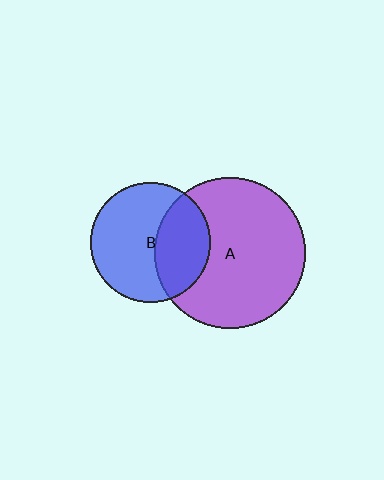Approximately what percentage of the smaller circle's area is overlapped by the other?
Approximately 40%.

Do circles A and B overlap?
Yes.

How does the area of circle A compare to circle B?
Approximately 1.6 times.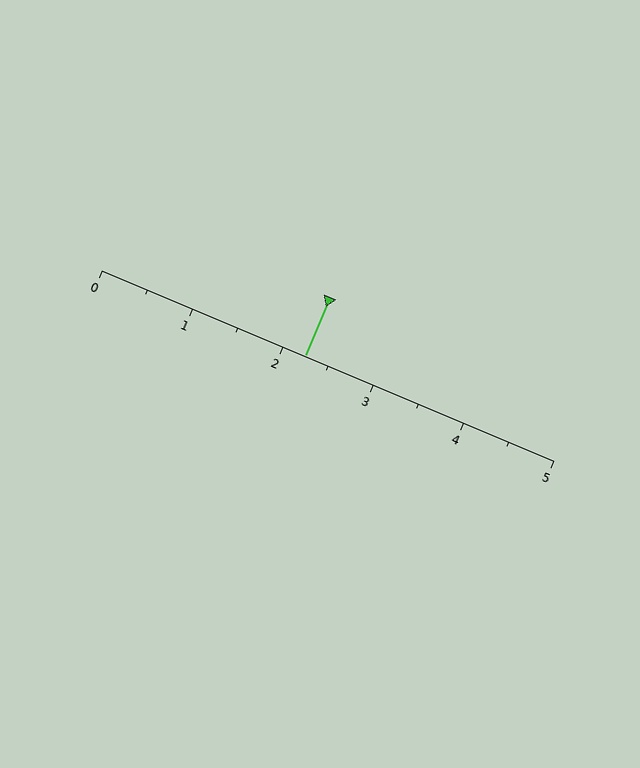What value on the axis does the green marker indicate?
The marker indicates approximately 2.2.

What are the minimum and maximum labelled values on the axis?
The axis runs from 0 to 5.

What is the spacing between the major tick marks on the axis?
The major ticks are spaced 1 apart.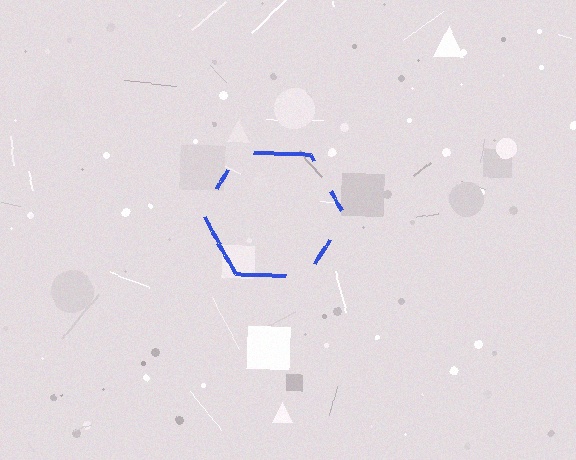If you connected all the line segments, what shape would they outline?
They would outline a hexagon.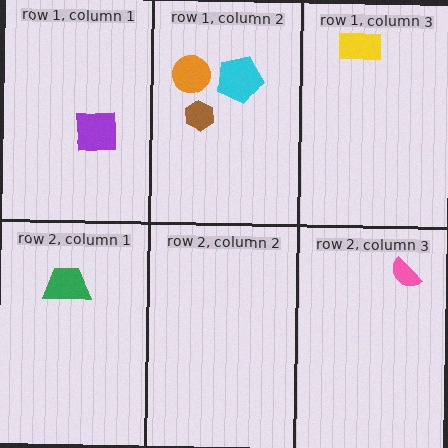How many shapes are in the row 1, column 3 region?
1.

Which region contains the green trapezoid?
The row 2, column 1 region.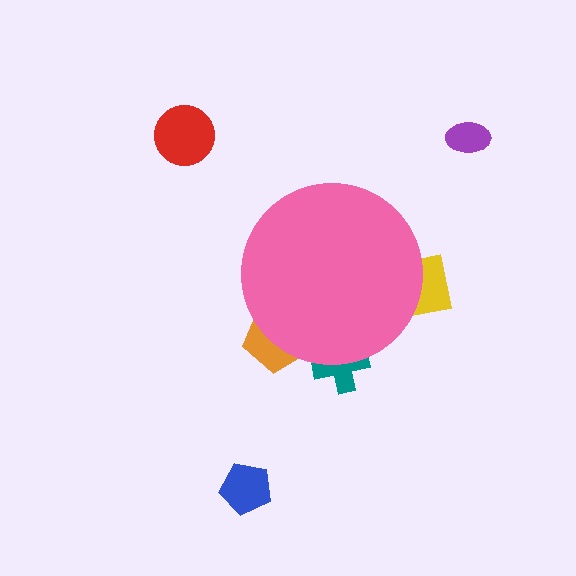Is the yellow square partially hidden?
Yes, the yellow square is partially hidden behind the pink circle.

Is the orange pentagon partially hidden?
Yes, the orange pentagon is partially hidden behind the pink circle.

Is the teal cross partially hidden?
Yes, the teal cross is partially hidden behind the pink circle.